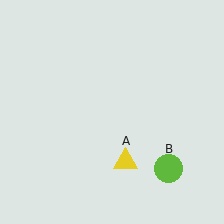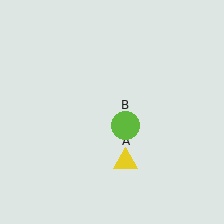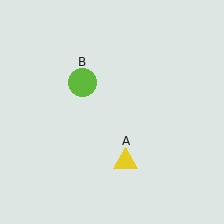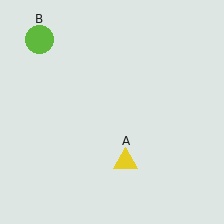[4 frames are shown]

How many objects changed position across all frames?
1 object changed position: lime circle (object B).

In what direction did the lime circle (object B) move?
The lime circle (object B) moved up and to the left.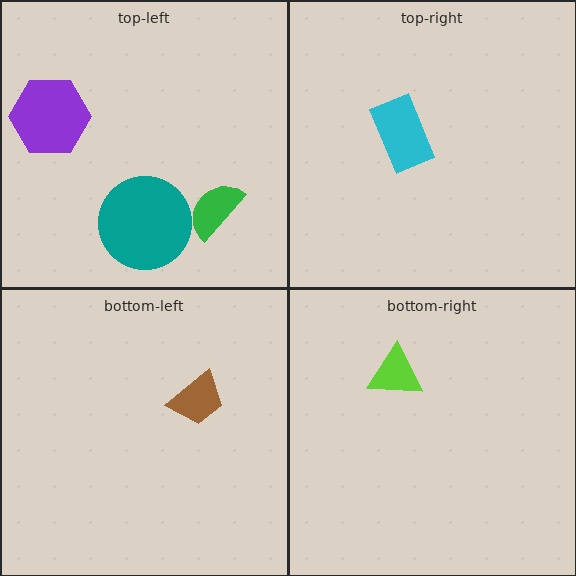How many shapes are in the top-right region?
1.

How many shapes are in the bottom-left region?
1.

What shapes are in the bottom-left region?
The brown trapezoid.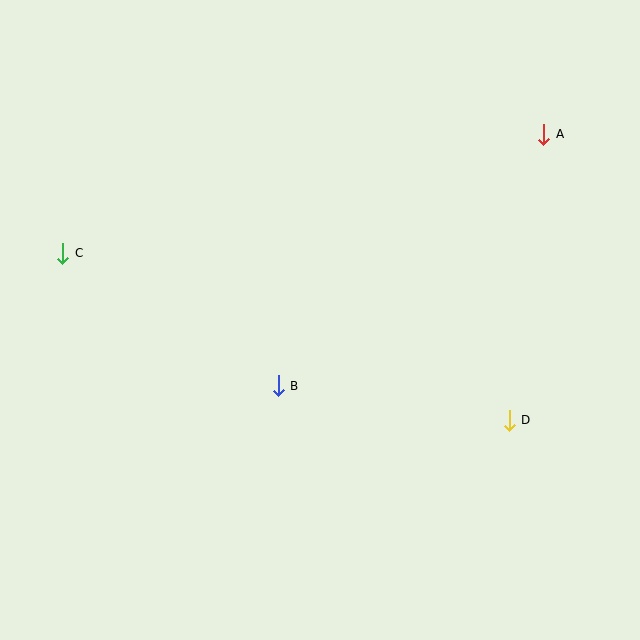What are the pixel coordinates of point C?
Point C is at (63, 253).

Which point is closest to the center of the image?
Point B at (278, 386) is closest to the center.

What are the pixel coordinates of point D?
Point D is at (509, 420).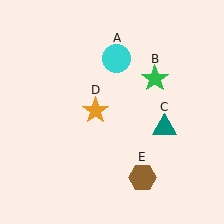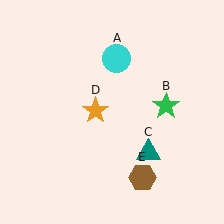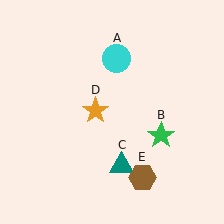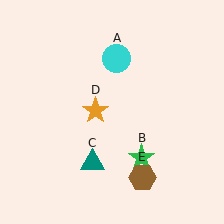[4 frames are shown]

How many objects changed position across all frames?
2 objects changed position: green star (object B), teal triangle (object C).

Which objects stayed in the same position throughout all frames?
Cyan circle (object A) and orange star (object D) and brown hexagon (object E) remained stationary.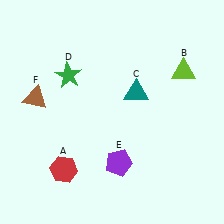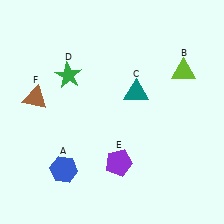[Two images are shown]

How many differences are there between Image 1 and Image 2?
There is 1 difference between the two images.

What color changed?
The hexagon (A) changed from red in Image 1 to blue in Image 2.